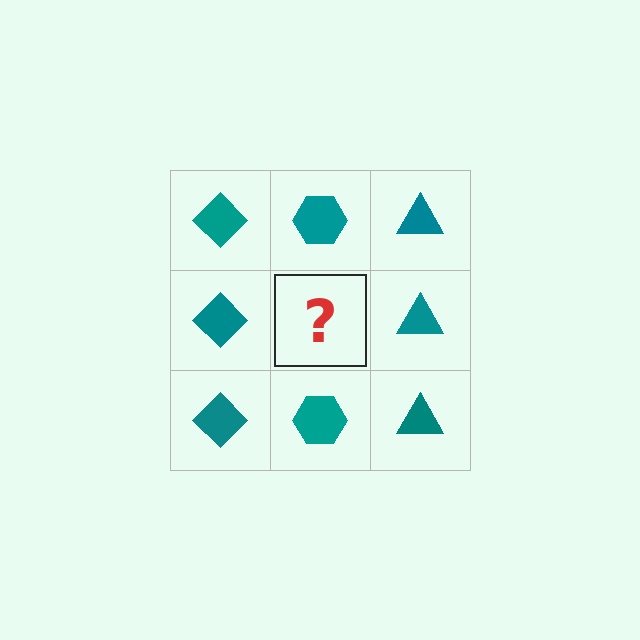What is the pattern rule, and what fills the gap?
The rule is that each column has a consistent shape. The gap should be filled with a teal hexagon.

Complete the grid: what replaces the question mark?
The question mark should be replaced with a teal hexagon.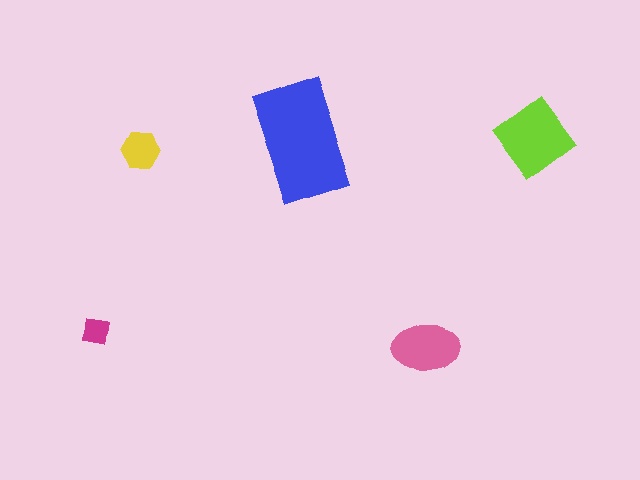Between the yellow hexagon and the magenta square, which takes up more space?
The yellow hexagon.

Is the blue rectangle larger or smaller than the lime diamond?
Larger.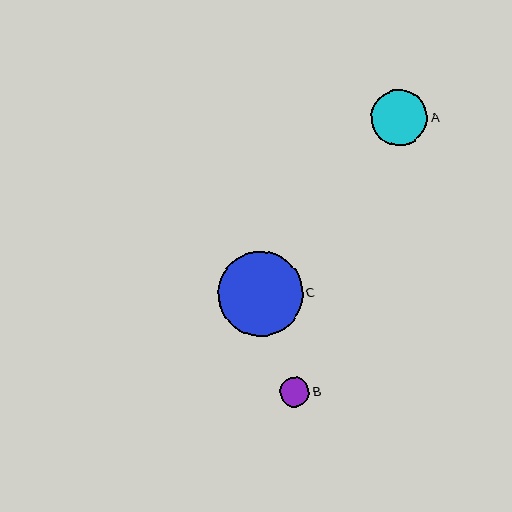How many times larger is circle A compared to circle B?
Circle A is approximately 1.9 times the size of circle B.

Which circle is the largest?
Circle C is the largest with a size of approximately 85 pixels.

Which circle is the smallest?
Circle B is the smallest with a size of approximately 30 pixels.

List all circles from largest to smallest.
From largest to smallest: C, A, B.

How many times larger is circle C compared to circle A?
Circle C is approximately 1.5 times the size of circle A.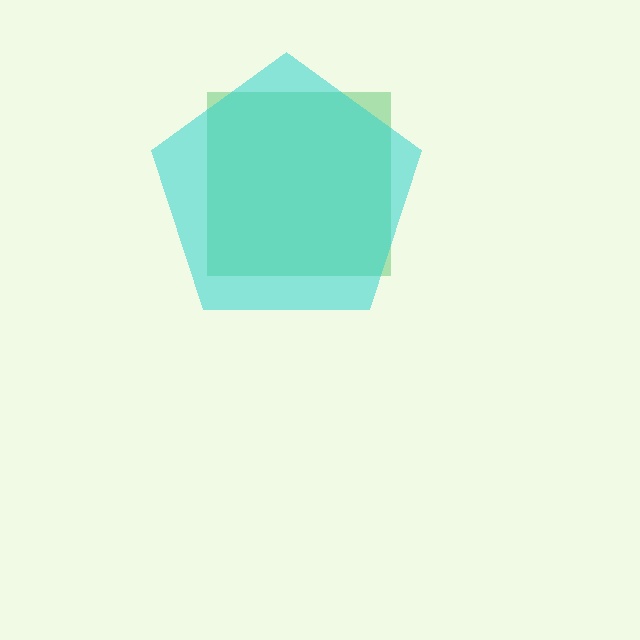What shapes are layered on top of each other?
The layered shapes are: a green square, a cyan pentagon.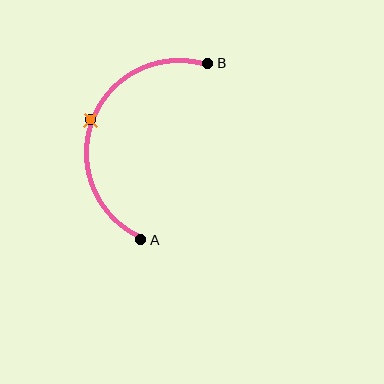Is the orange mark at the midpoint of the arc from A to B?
Yes. The orange mark lies on the arc at equal arc-length from both A and B — it is the arc midpoint.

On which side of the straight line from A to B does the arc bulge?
The arc bulges to the left of the straight line connecting A and B.